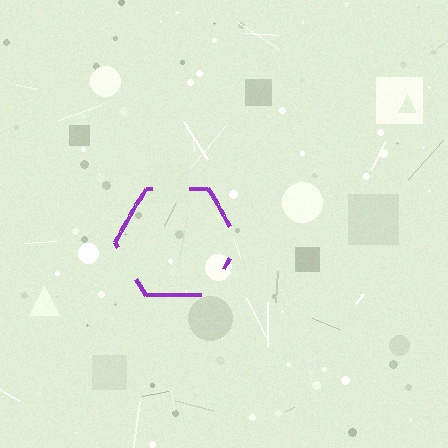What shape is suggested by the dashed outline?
The dashed outline suggests a hexagon.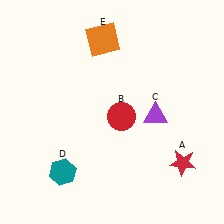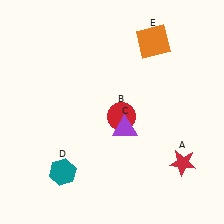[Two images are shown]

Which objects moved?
The objects that moved are: the purple triangle (C), the orange square (E).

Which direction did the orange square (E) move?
The orange square (E) moved right.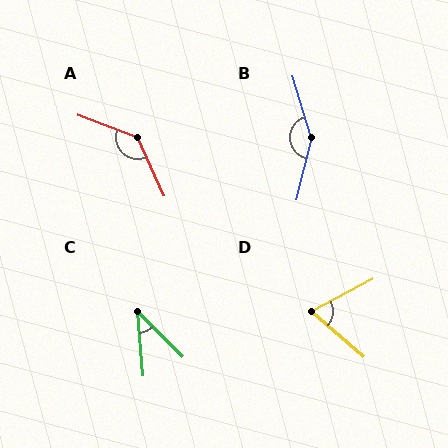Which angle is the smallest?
C, at approximately 40 degrees.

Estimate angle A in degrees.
Approximately 135 degrees.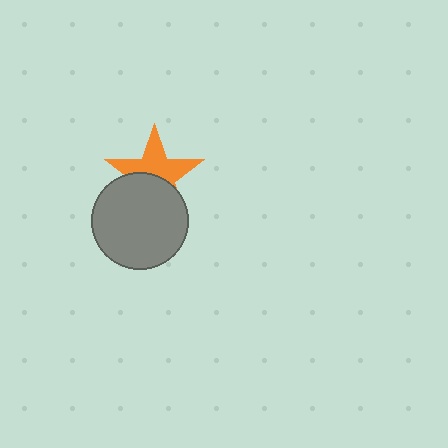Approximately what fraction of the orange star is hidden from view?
Roughly 45% of the orange star is hidden behind the gray circle.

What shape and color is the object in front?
The object in front is a gray circle.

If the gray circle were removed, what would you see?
You would see the complete orange star.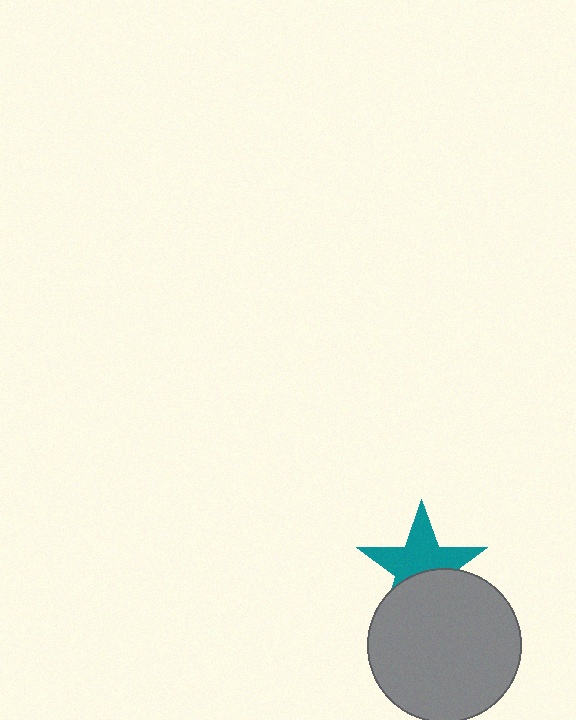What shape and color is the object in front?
The object in front is a gray circle.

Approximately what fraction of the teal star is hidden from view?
Roughly 41% of the teal star is hidden behind the gray circle.